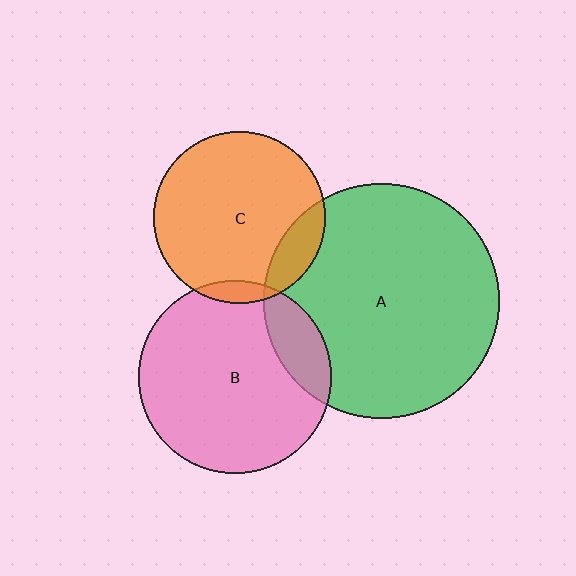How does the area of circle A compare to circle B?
Approximately 1.5 times.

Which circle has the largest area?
Circle A (green).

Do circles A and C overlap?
Yes.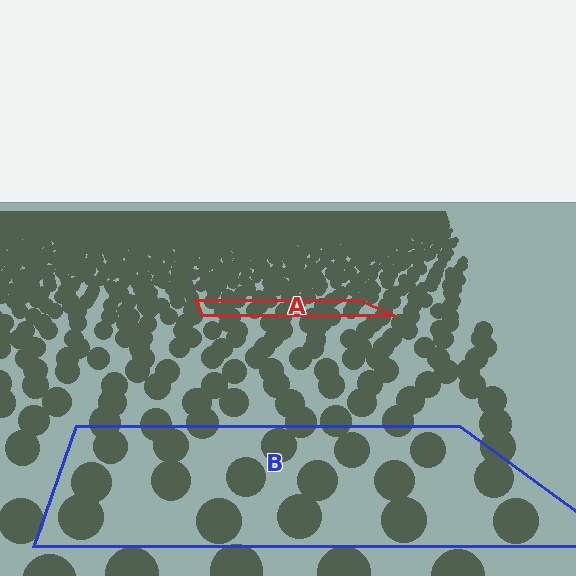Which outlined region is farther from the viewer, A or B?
Region A is farther from the viewer — the texture elements inside it appear smaller and more densely packed.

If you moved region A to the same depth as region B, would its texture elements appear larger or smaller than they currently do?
They would appear larger. At a closer depth, the same texture elements are projected at a bigger on-screen size.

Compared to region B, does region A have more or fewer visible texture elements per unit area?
Region A has more texture elements per unit area — they are packed more densely because it is farther away.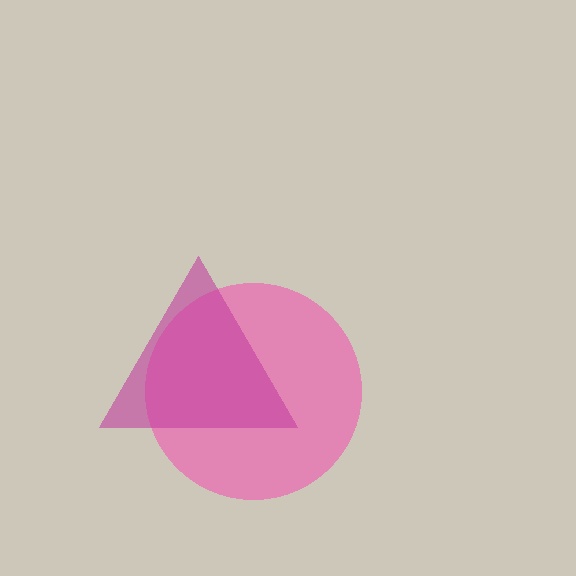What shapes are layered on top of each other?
The layered shapes are: a pink circle, a magenta triangle.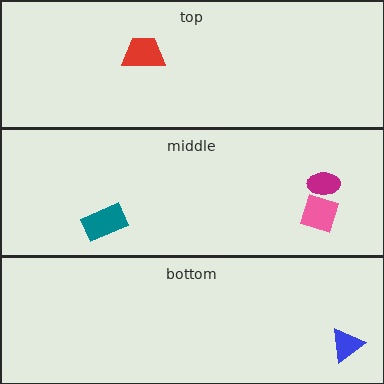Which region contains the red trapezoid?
The top region.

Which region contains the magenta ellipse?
The middle region.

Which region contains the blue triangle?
The bottom region.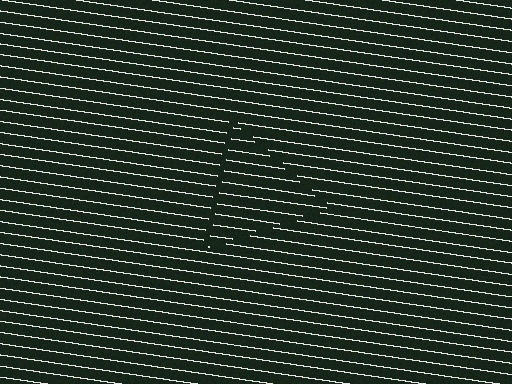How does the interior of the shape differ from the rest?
The interior of the shape contains the same grating, shifted by half a period — the contour is defined by the phase discontinuity where line-ends from the inner and outer gratings abut.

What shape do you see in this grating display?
An illusory triangle. The interior of the shape contains the same grating, shifted by half a period — the contour is defined by the phase discontinuity where line-ends from the inner and outer gratings abut.